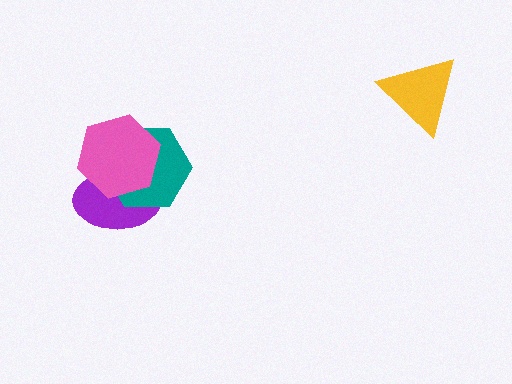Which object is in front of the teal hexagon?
The pink hexagon is in front of the teal hexagon.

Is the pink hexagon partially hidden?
No, no other shape covers it.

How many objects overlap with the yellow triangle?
0 objects overlap with the yellow triangle.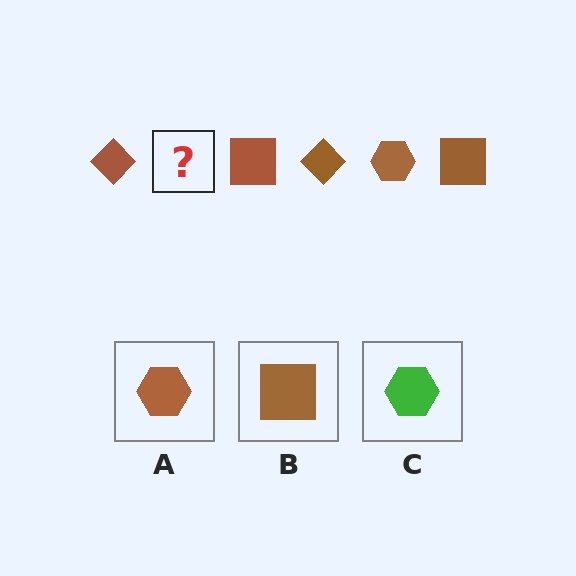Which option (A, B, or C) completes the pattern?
A.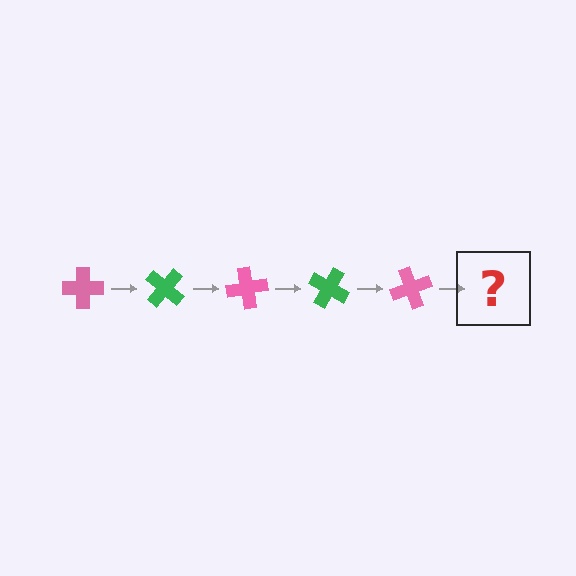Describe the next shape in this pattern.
It should be a green cross, rotated 200 degrees from the start.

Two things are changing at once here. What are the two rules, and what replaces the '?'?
The two rules are that it rotates 40 degrees each step and the color cycles through pink and green. The '?' should be a green cross, rotated 200 degrees from the start.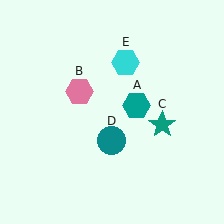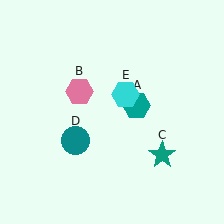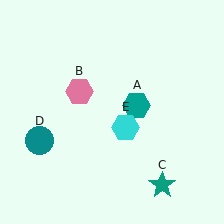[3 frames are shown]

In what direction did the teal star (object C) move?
The teal star (object C) moved down.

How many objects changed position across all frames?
3 objects changed position: teal star (object C), teal circle (object D), cyan hexagon (object E).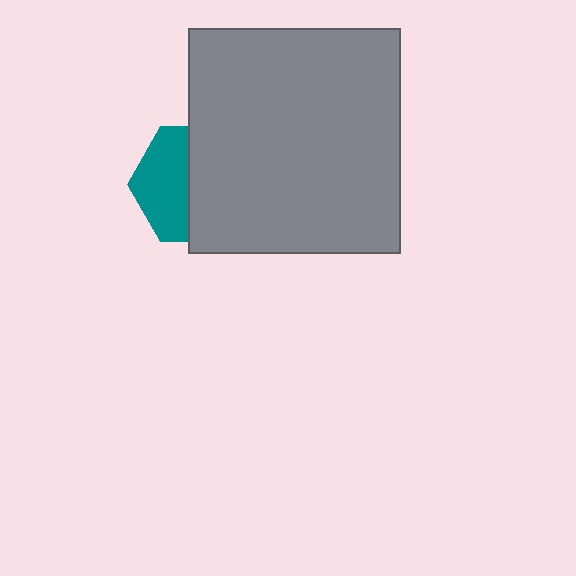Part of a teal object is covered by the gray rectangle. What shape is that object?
It is a hexagon.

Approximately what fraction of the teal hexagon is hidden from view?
Roughly 56% of the teal hexagon is hidden behind the gray rectangle.